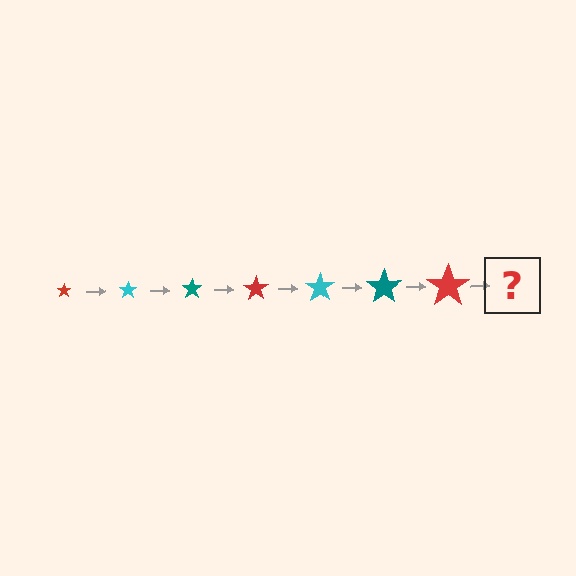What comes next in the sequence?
The next element should be a cyan star, larger than the previous one.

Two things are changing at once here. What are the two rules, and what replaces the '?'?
The two rules are that the star grows larger each step and the color cycles through red, cyan, and teal. The '?' should be a cyan star, larger than the previous one.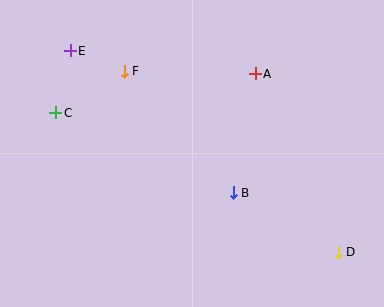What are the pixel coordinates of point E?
Point E is at (70, 51).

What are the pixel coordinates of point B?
Point B is at (233, 193).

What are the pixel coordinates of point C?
Point C is at (56, 113).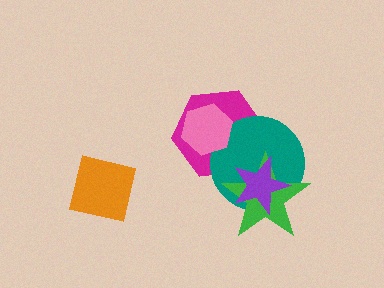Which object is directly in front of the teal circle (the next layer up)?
The green star is directly in front of the teal circle.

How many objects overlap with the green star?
3 objects overlap with the green star.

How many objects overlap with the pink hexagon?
2 objects overlap with the pink hexagon.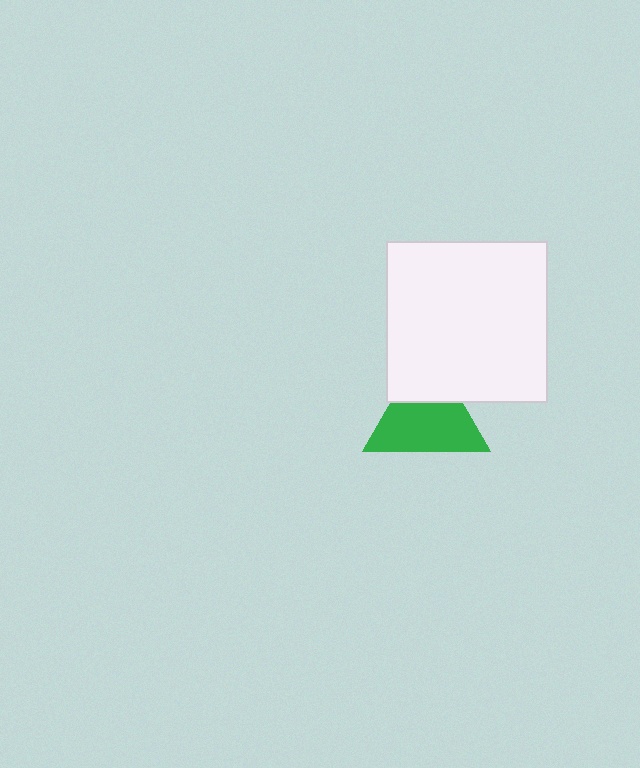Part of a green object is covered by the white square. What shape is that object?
It is a triangle.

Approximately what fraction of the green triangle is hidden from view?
Roughly 33% of the green triangle is hidden behind the white square.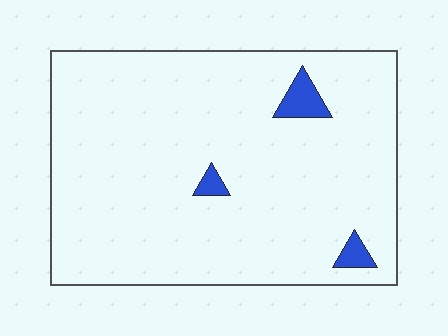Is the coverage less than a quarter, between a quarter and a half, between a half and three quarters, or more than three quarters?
Less than a quarter.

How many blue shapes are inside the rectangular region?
3.